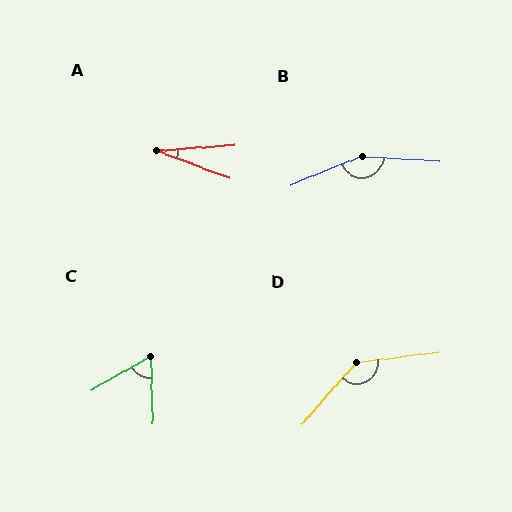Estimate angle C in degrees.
Approximately 62 degrees.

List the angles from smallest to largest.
A (24°), C (62°), D (139°), B (154°).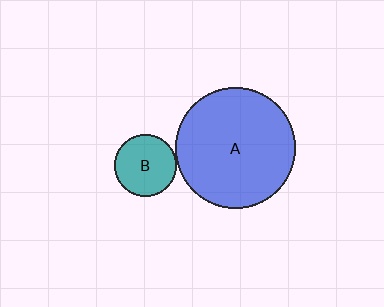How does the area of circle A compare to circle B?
Approximately 3.8 times.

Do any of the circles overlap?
No, none of the circles overlap.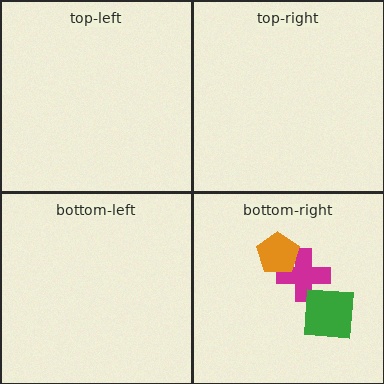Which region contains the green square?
The bottom-right region.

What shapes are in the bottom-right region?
The magenta cross, the orange pentagon, the green square.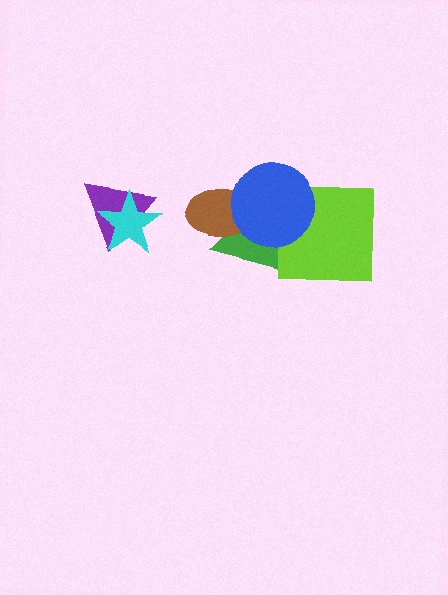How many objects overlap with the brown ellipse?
2 objects overlap with the brown ellipse.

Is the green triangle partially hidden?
Yes, it is partially covered by another shape.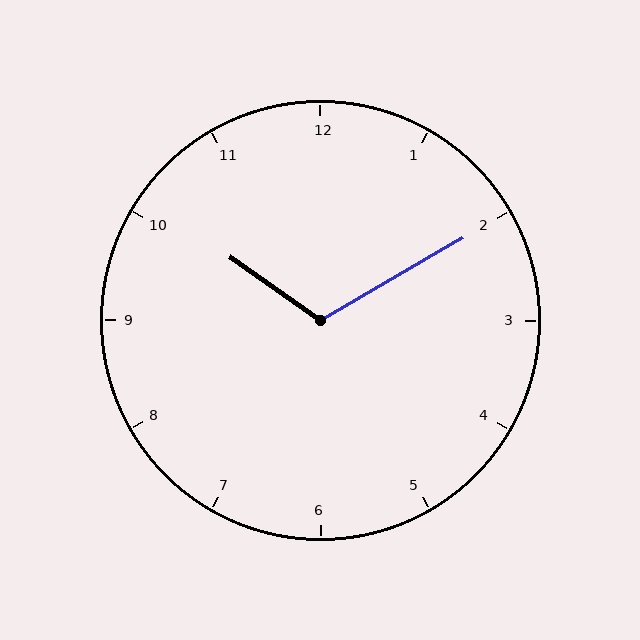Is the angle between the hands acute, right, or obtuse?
It is obtuse.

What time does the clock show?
10:10.